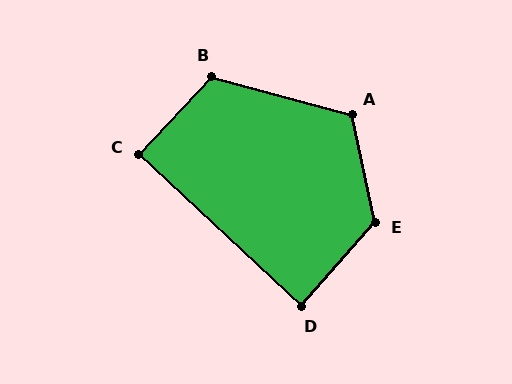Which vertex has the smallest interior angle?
D, at approximately 88 degrees.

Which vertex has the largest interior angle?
E, at approximately 126 degrees.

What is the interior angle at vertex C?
Approximately 90 degrees (approximately right).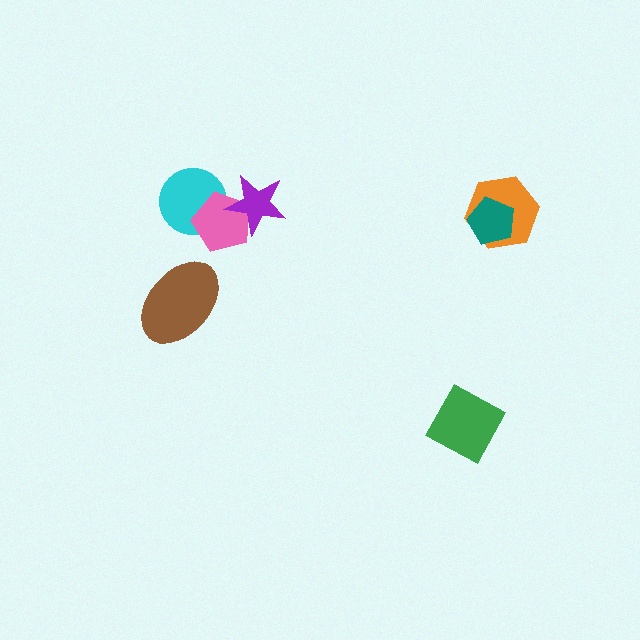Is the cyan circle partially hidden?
Yes, it is partially covered by another shape.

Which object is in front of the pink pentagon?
The purple star is in front of the pink pentagon.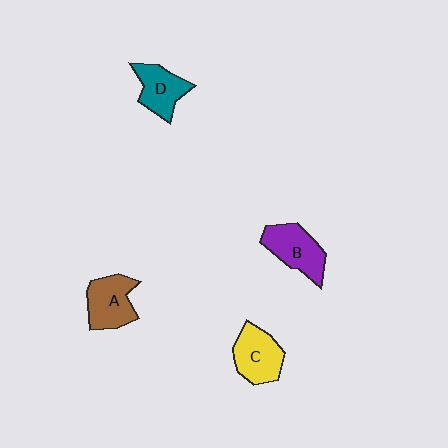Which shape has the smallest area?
Shape D (teal).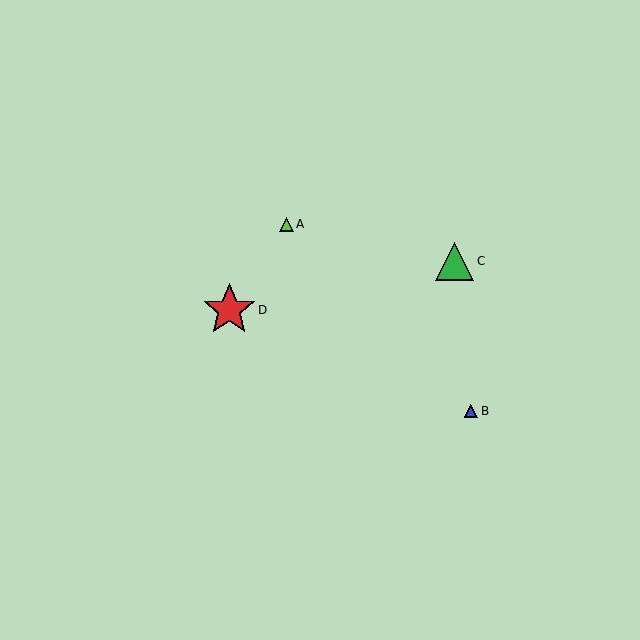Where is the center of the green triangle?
The center of the green triangle is at (455, 261).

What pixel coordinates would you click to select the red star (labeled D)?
Click at (229, 310) to select the red star D.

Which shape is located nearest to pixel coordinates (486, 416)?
The blue triangle (labeled B) at (471, 411) is nearest to that location.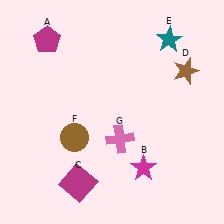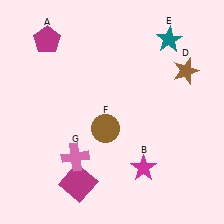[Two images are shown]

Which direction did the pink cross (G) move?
The pink cross (G) moved left.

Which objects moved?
The objects that moved are: the brown circle (F), the pink cross (G).